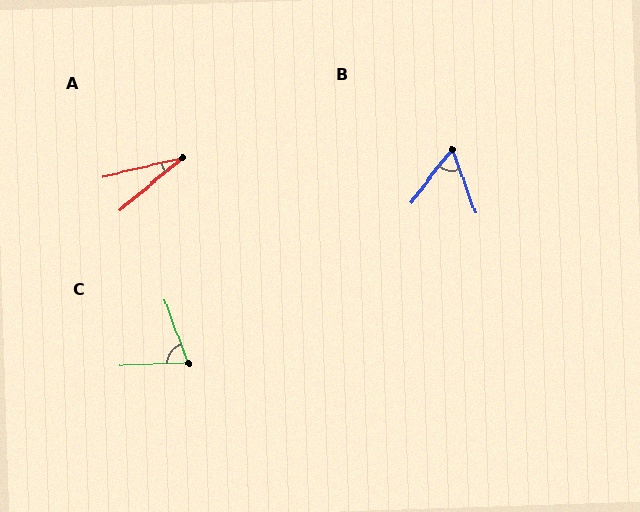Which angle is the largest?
C, at approximately 71 degrees.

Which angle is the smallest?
A, at approximately 26 degrees.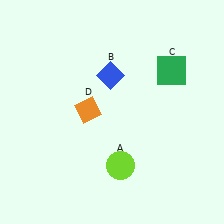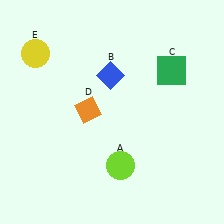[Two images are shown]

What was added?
A yellow circle (E) was added in Image 2.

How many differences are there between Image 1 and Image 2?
There is 1 difference between the two images.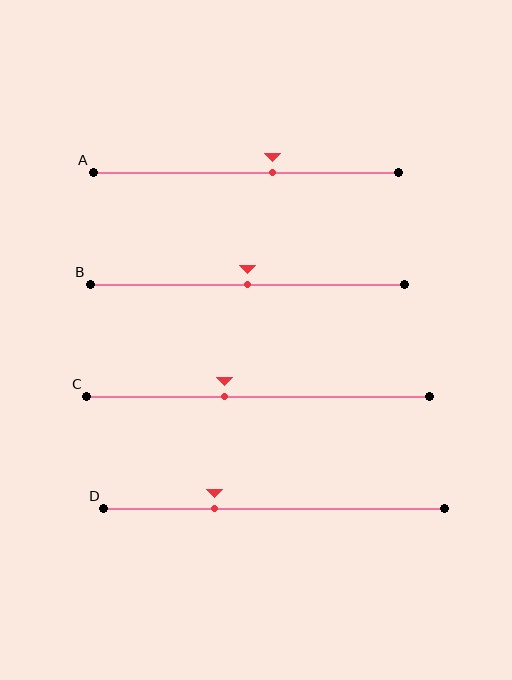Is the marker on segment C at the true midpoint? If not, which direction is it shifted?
No, the marker on segment C is shifted to the left by about 10% of the segment length.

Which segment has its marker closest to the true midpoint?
Segment B has its marker closest to the true midpoint.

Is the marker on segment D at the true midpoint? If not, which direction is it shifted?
No, the marker on segment D is shifted to the left by about 17% of the segment length.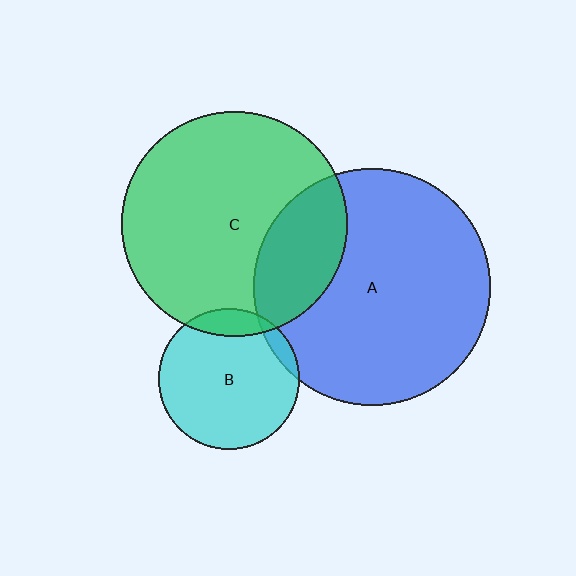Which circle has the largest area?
Circle A (blue).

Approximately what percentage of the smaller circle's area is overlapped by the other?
Approximately 25%.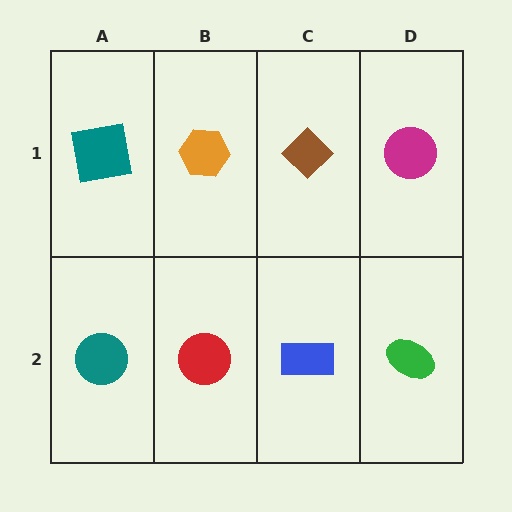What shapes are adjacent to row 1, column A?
A teal circle (row 2, column A), an orange hexagon (row 1, column B).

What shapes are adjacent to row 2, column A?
A teal square (row 1, column A), a red circle (row 2, column B).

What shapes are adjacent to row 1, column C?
A blue rectangle (row 2, column C), an orange hexagon (row 1, column B), a magenta circle (row 1, column D).